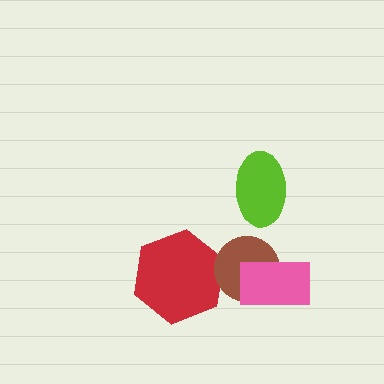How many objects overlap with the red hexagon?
1 object overlaps with the red hexagon.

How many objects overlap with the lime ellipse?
0 objects overlap with the lime ellipse.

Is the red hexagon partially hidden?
Yes, it is partially covered by another shape.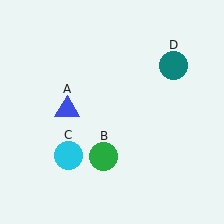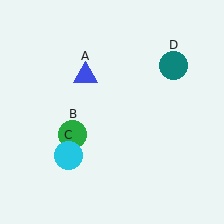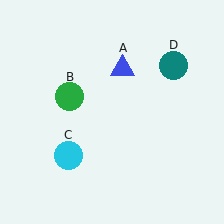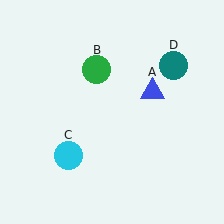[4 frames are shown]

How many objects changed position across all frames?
2 objects changed position: blue triangle (object A), green circle (object B).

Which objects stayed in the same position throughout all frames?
Cyan circle (object C) and teal circle (object D) remained stationary.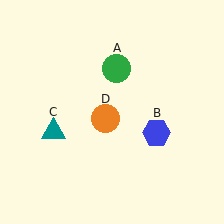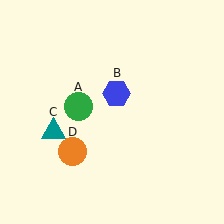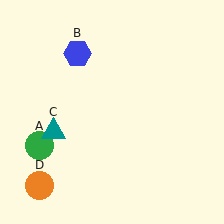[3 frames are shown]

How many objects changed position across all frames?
3 objects changed position: green circle (object A), blue hexagon (object B), orange circle (object D).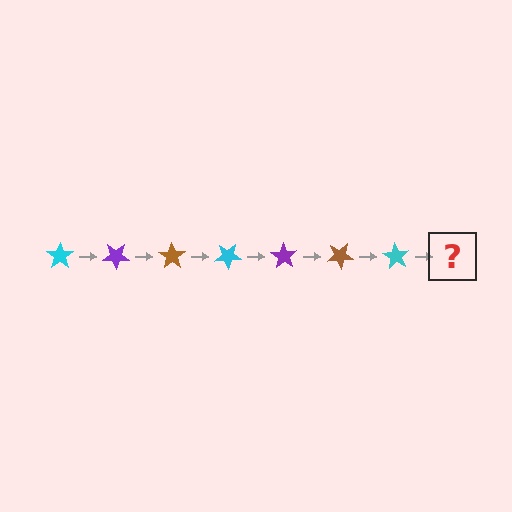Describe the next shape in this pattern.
It should be a purple star, rotated 245 degrees from the start.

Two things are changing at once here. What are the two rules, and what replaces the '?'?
The two rules are that it rotates 35 degrees each step and the color cycles through cyan, purple, and brown. The '?' should be a purple star, rotated 245 degrees from the start.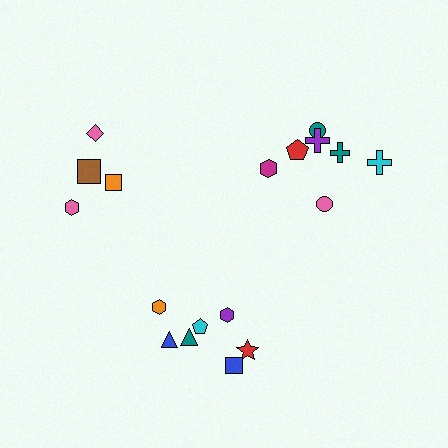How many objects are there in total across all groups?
There are 18 objects.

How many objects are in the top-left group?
There are 4 objects.